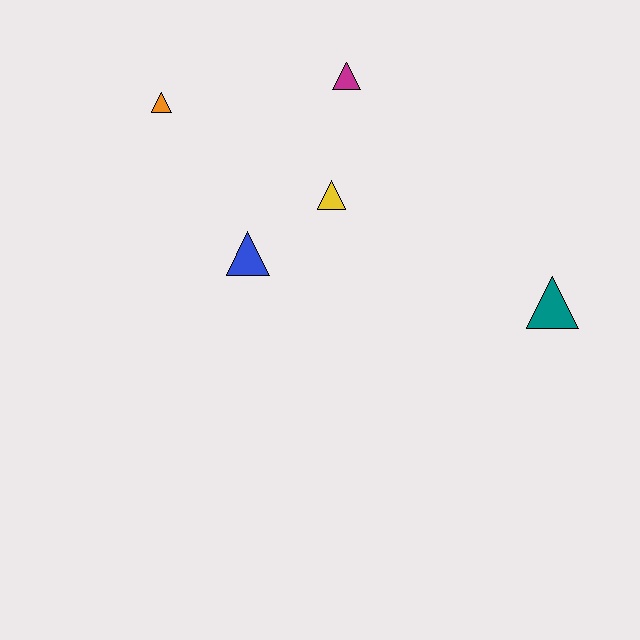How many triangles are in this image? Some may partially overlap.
There are 5 triangles.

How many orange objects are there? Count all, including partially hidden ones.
There is 1 orange object.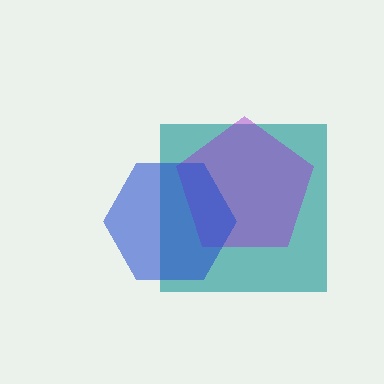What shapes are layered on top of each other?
The layered shapes are: a teal square, a purple pentagon, a blue hexagon.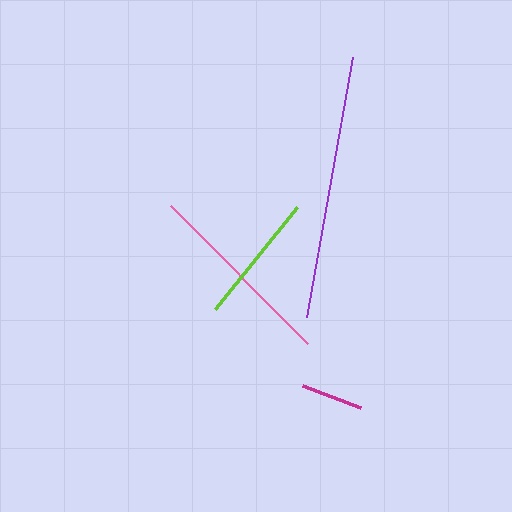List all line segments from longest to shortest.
From longest to shortest: purple, pink, lime, magenta.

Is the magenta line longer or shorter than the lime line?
The lime line is longer than the magenta line.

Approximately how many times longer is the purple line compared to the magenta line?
The purple line is approximately 4.2 times the length of the magenta line.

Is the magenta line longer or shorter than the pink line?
The pink line is longer than the magenta line.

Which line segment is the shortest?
The magenta line is the shortest at approximately 63 pixels.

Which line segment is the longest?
The purple line is the longest at approximately 264 pixels.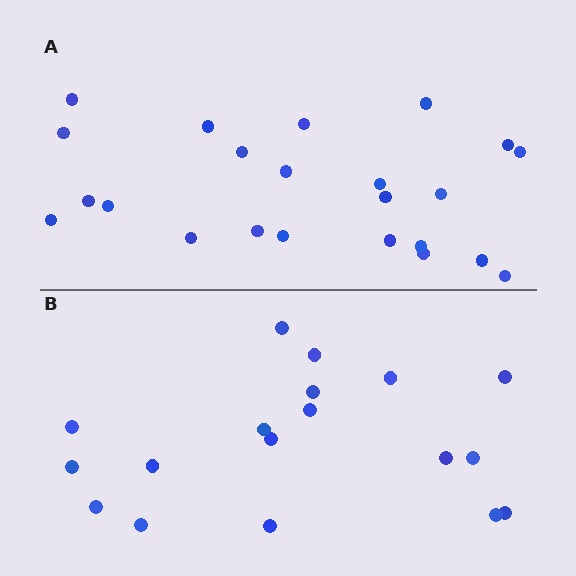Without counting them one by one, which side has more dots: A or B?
Region A (the top region) has more dots.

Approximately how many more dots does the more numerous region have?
Region A has about 5 more dots than region B.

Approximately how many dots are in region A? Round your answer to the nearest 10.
About 20 dots. (The exact count is 23, which rounds to 20.)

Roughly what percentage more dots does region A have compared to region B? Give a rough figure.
About 30% more.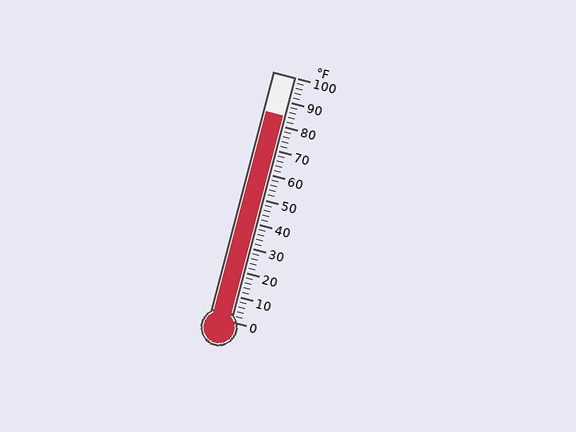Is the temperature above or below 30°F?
The temperature is above 30°F.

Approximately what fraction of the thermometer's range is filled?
The thermometer is filled to approximately 85% of its range.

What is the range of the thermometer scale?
The thermometer scale ranges from 0°F to 100°F.